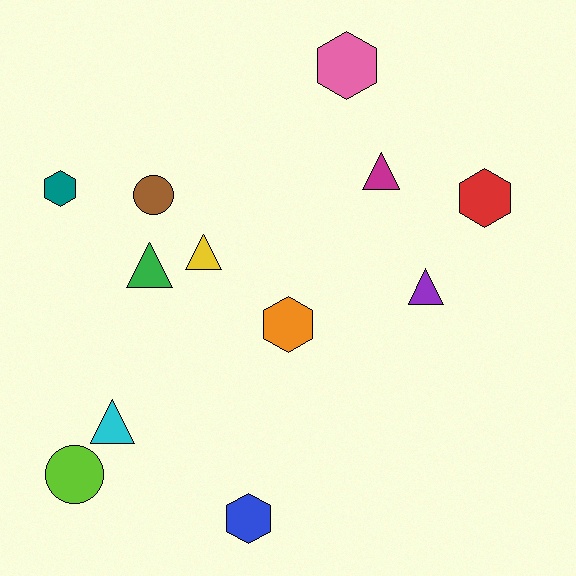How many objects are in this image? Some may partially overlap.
There are 12 objects.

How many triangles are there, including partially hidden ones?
There are 5 triangles.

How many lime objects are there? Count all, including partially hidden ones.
There is 1 lime object.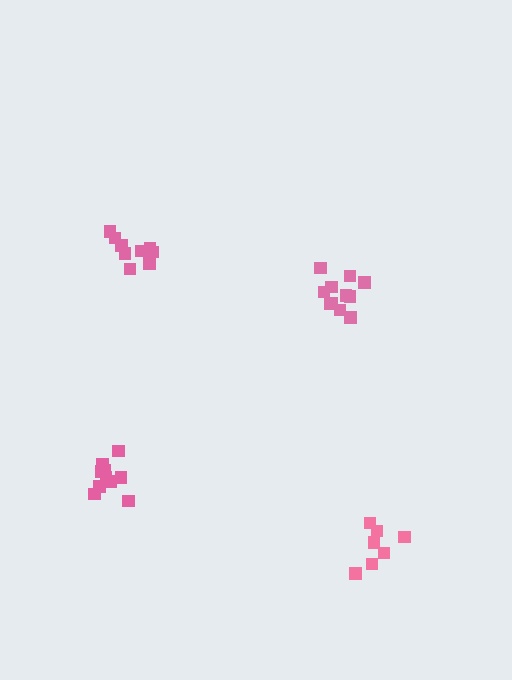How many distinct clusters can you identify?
There are 4 distinct clusters.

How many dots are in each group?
Group 1: 11 dots, Group 2: 10 dots, Group 3: 7 dots, Group 4: 9 dots (37 total).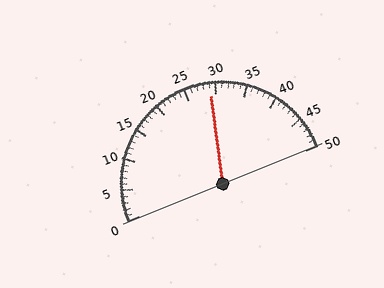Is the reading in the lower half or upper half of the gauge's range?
The reading is in the upper half of the range (0 to 50).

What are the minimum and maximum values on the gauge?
The gauge ranges from 0 to 50.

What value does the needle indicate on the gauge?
The needle indicates approximately 29.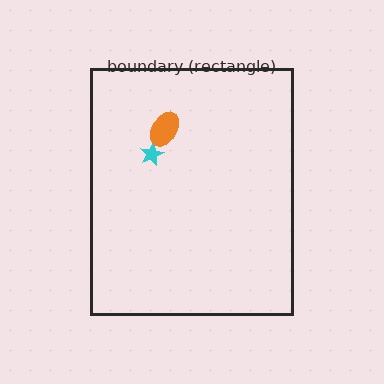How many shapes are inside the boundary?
2 inside, 0 outside.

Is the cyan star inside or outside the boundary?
Inside.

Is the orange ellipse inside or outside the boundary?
Inside.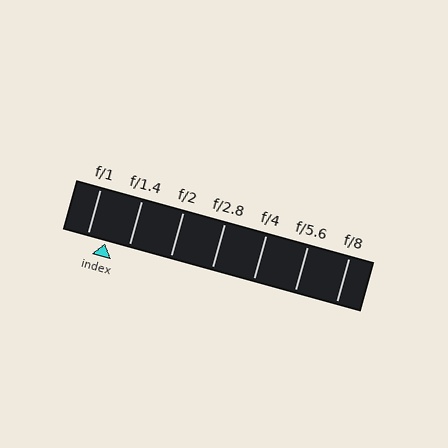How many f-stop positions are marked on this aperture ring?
There are 7 f-stop positions marked.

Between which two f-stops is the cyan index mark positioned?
The index mark is between f/1 and f/1.4.